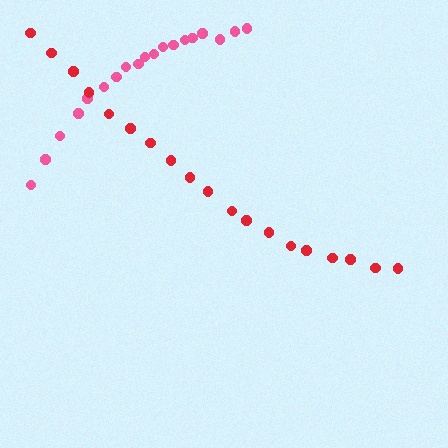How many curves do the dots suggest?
There are 2 distinct paths.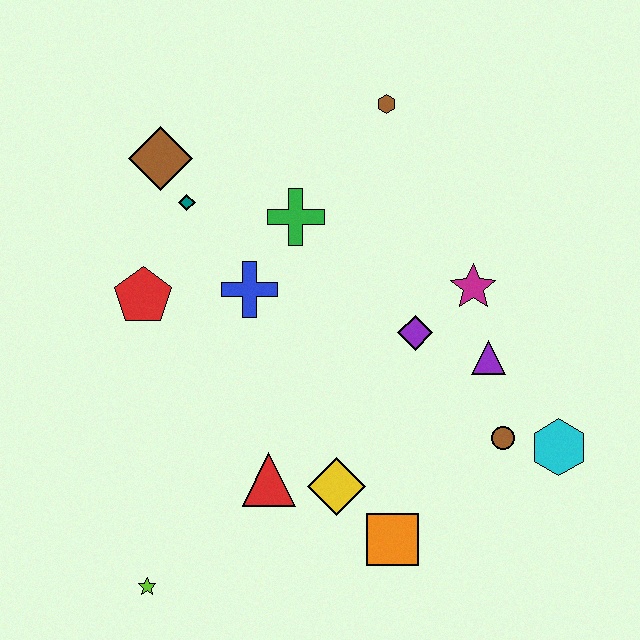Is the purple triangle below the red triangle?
No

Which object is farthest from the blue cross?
The cyan hexagon is farthest from the blue cross.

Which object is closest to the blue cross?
The green cross is closest to the blue cross.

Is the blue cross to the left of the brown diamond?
No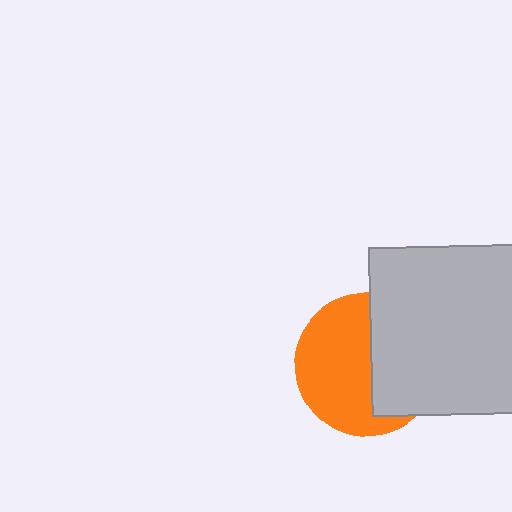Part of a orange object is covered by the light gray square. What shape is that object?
It is a circle.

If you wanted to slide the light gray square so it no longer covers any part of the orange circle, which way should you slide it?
Slide it right — that is the most direct way to separate the two shapes.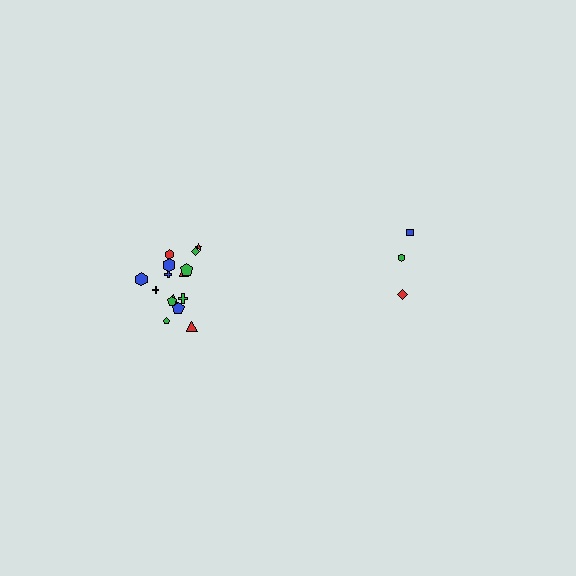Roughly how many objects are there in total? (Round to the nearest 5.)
Roughly 20 objects in total.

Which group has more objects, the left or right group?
The left group.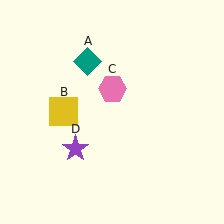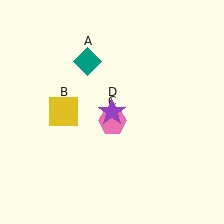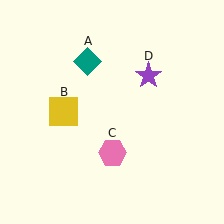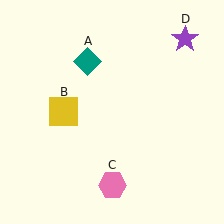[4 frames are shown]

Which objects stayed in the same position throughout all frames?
Teal diamond (object A) and yellow square (object B) remained stationary.